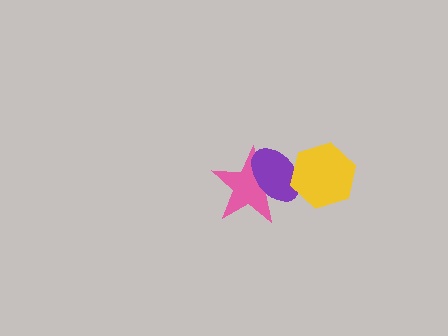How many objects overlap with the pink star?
1 object overlaps with the pink star.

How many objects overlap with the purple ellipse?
2 objects overlap with the purple ellipse.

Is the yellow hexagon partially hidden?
No, no other shape covers it.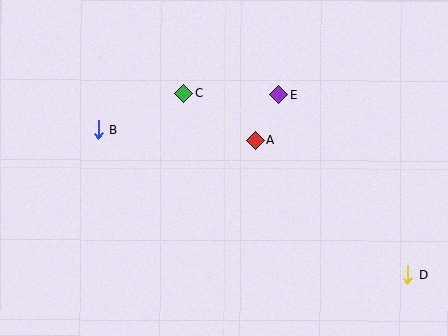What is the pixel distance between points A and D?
The distance between A and D is 203 pixels.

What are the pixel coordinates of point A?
Point A is at (255, 140).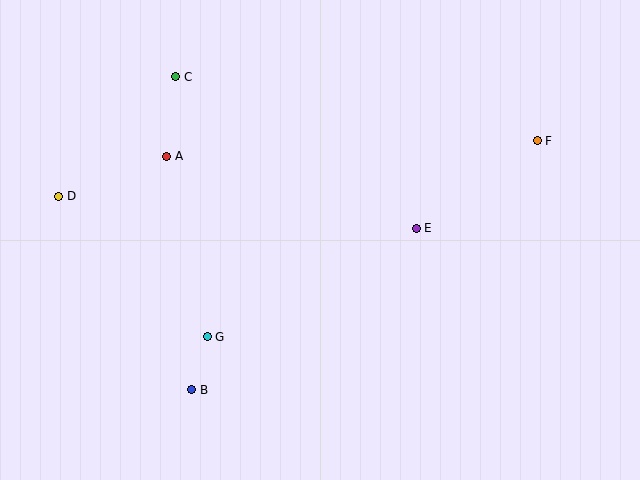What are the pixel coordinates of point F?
Point F is at (537, 141).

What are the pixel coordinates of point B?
Point B is at (192, 390).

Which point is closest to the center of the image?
Point E at (416, 228) is closest to the center.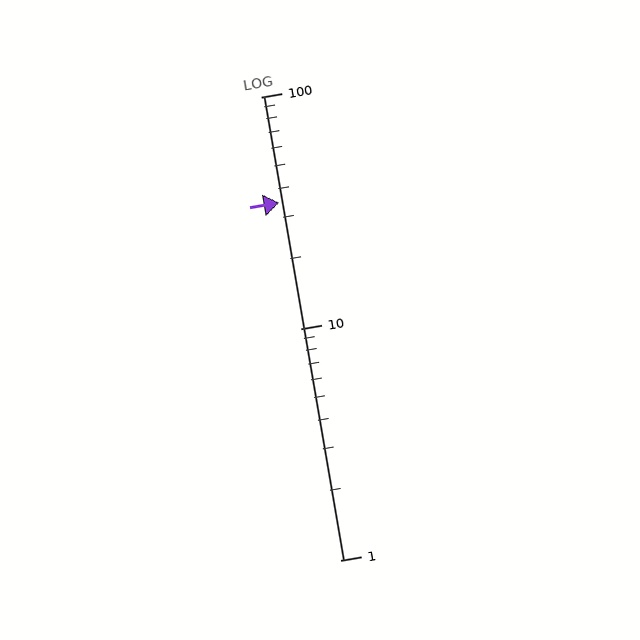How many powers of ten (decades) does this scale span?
The scale spans 2 decades, from 1 to 100.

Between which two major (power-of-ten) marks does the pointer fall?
The pointer is between 10 and 100.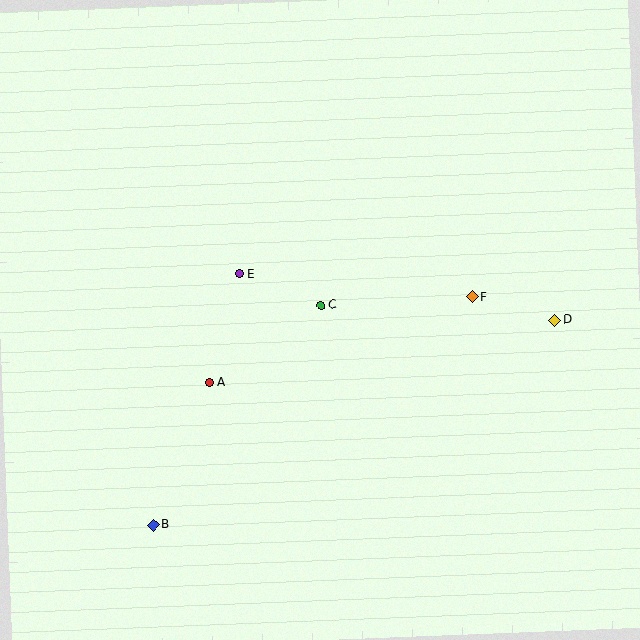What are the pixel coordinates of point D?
Point D is at (555, 320).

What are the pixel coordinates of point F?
Point F is at (472, 297).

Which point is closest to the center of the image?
Point C at (321, 305) is closest to the center.